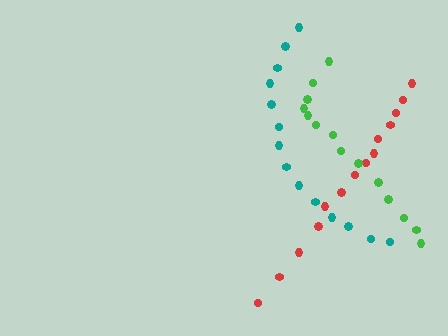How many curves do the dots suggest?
There are 3 distinct paths.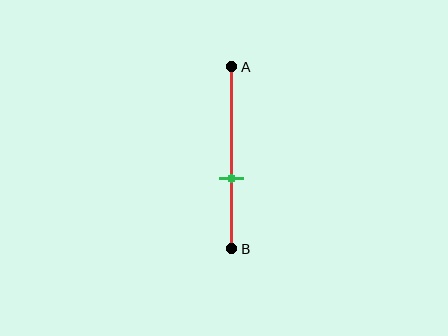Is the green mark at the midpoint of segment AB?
No, the mark is at about 60% from A, not at the 50% midpoint.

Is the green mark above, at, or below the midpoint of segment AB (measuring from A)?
The green mark is below the midpoint of segment AB.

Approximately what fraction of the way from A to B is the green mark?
The green mark is approximately 60% of the way from A to B.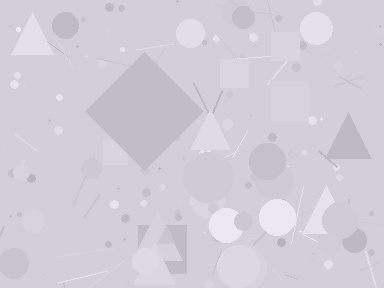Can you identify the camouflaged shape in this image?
The camouflaged shape is a diamond.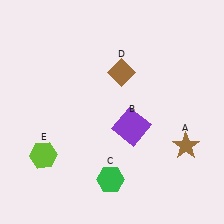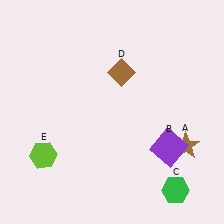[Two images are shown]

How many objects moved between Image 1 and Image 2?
2 objects moved between the two images.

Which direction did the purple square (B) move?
The purple square (B) moved right.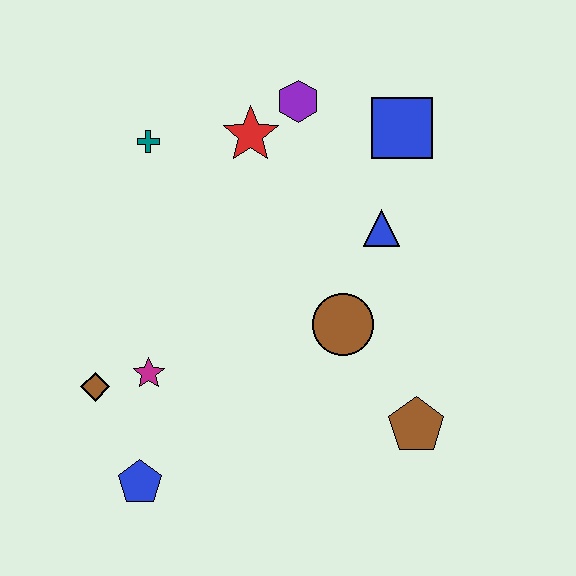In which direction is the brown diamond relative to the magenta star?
The brown diamond is to the left of the magenta star.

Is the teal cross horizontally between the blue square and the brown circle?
No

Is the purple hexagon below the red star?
No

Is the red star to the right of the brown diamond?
Yes